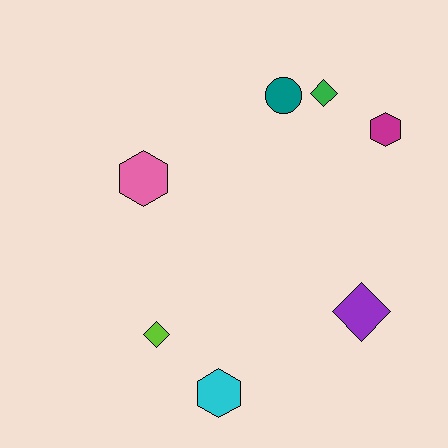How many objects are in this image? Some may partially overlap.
There are 7 objects.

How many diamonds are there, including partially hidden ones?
There are 3 diamonds.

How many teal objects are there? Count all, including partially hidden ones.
There is 1 teal object.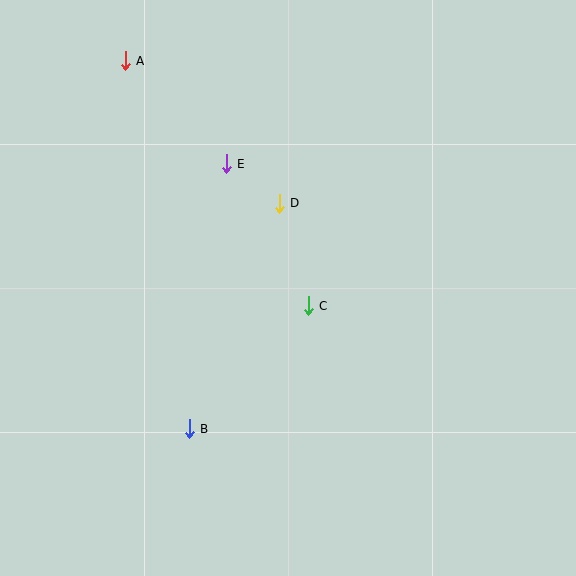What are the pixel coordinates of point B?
Point B is at (189, 429).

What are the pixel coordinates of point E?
Point E is at (226, 164).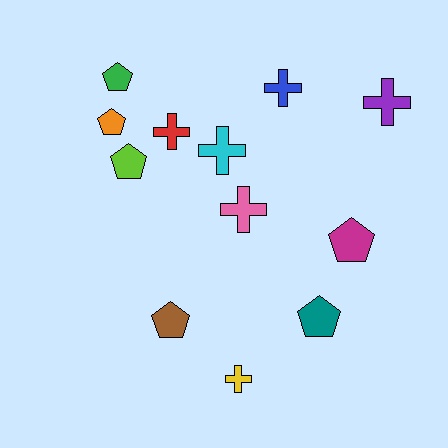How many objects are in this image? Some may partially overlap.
There are 12 objects.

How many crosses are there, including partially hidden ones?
There are 6 crosses.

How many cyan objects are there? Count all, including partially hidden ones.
There is 1 cyan object.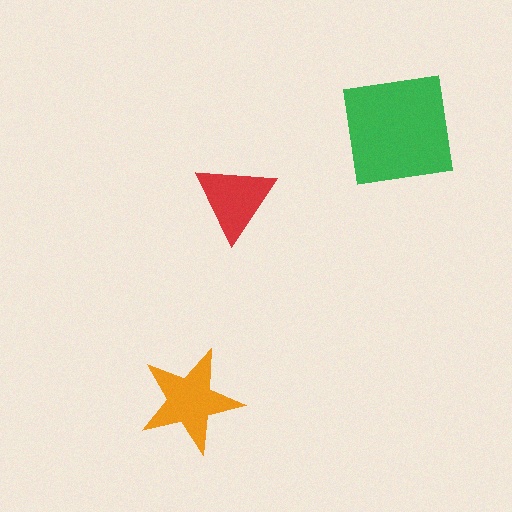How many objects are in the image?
There are 3 objects in the image.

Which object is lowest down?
The orange star is bottommost.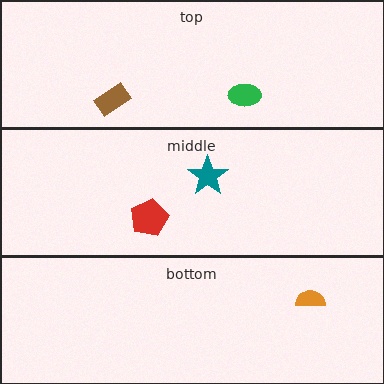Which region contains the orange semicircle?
The bottom region.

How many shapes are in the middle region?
2.